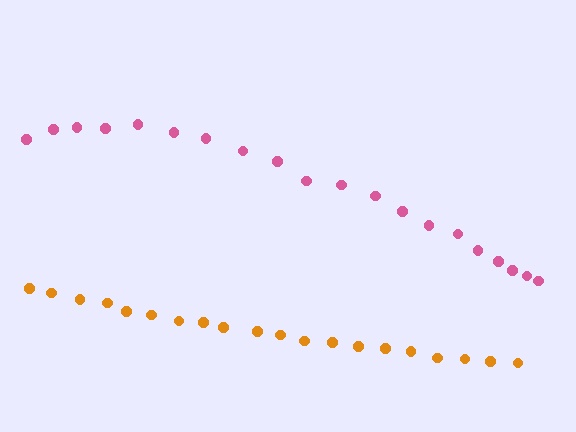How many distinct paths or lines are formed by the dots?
There are 2 distinct paths.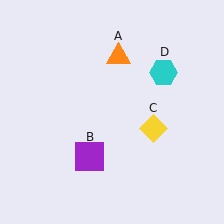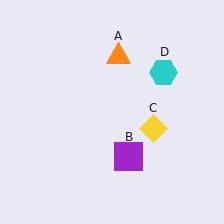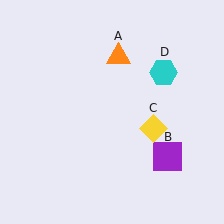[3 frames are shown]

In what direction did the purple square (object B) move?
The purple square (object B) moved right.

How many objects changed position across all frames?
1 object changed position: purple square (object B).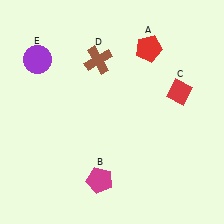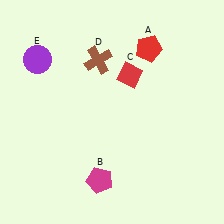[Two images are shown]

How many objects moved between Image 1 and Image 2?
1 object moved between the two images.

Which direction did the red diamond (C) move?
The red diamond (C) moved left.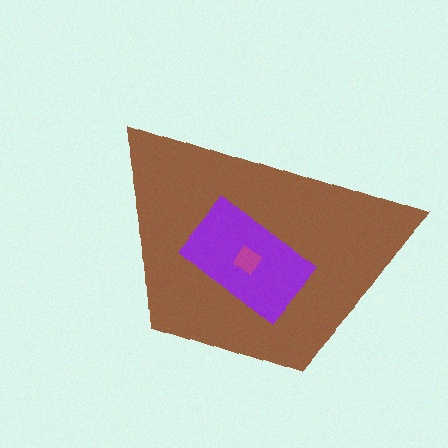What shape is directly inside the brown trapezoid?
The purple rectangle.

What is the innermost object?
The magenta diamond.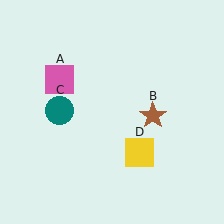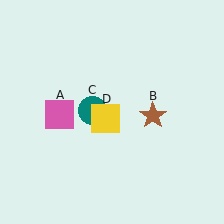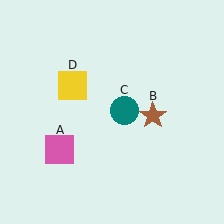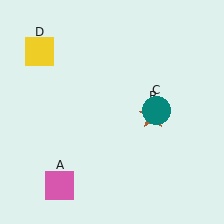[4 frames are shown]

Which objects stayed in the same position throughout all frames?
Brown star (object B) remained stationary.